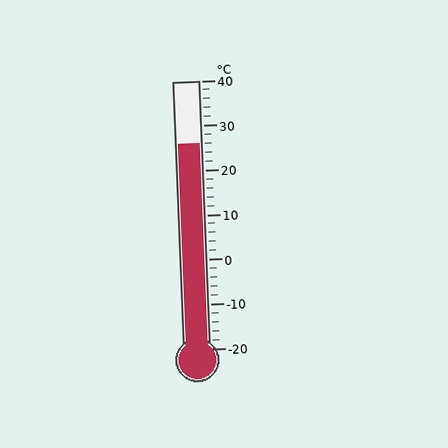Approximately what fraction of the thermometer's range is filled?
The thermometer is filled to approximately 75% of its range.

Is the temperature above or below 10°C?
The temperature is above 10°C.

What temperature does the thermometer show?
The thermometer shows approximately 26°C.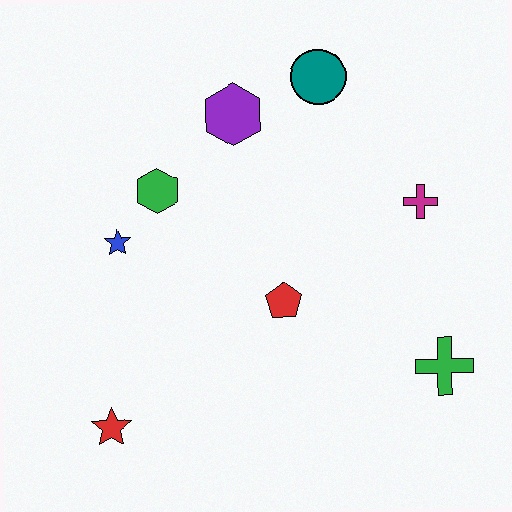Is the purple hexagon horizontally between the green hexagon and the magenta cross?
Yes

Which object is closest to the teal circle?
The purple hexagon is closest to the teal circle.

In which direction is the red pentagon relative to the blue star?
The red pentagon is to the right of the blue star.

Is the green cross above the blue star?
No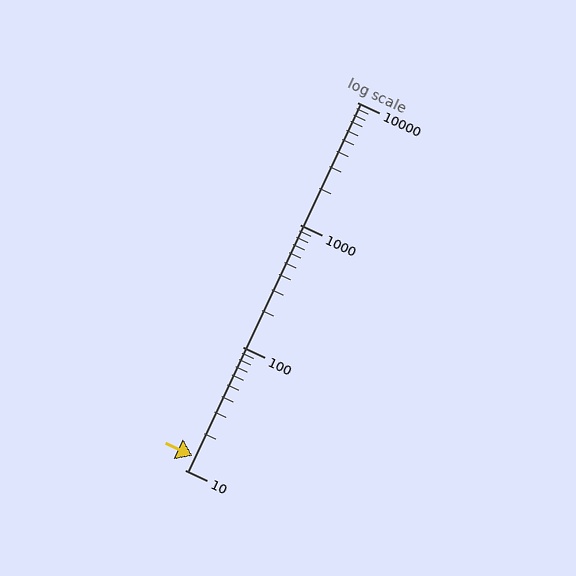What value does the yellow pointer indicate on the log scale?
The pointer indicates approximately 13.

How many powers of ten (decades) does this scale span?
The scale spans 3 decades, from 10 to 10000.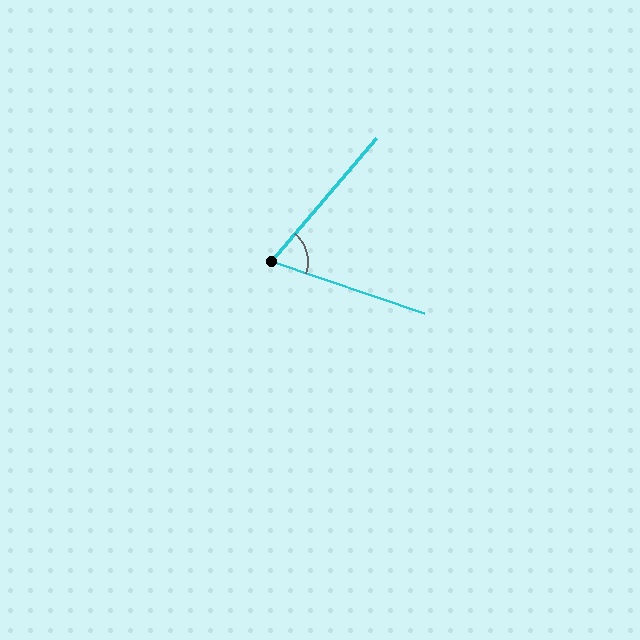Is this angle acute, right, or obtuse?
It is acute.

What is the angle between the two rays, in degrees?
Approximately 68 degrees.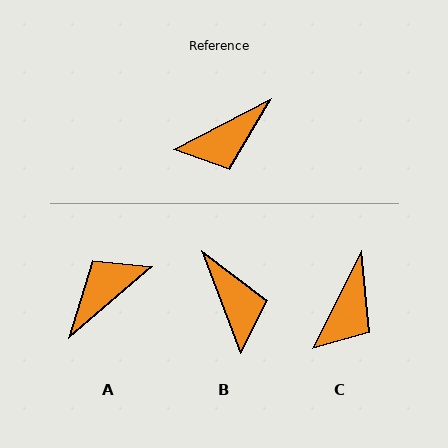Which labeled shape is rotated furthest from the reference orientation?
A, about 166 degrees away.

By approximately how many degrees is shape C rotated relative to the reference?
Approximately 36 degrees counter-clockwise.